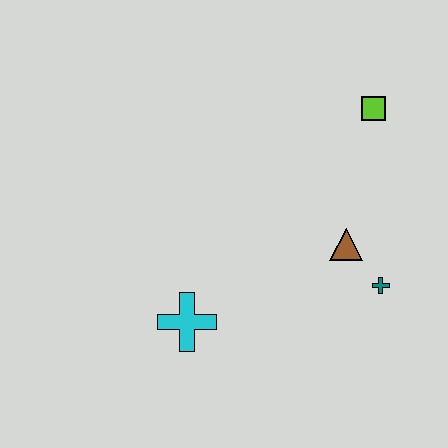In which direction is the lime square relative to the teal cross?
The lime square is above the teal cross.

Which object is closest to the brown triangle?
The teal cross is closest to the brown triangle.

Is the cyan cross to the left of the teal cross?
Yes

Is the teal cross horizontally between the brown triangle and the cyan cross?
No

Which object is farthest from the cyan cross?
The lime square is farthest from the cyan cross.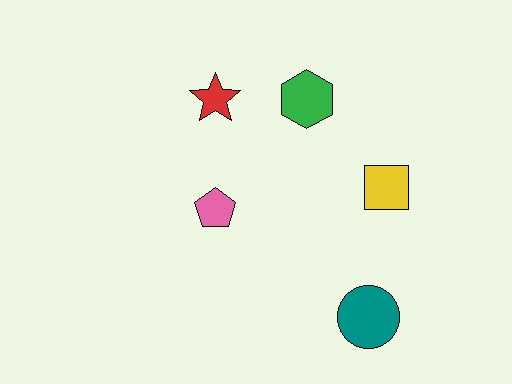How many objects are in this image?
There are 5 objects.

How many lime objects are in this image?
There are no lime objects.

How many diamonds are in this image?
There are no diamonds.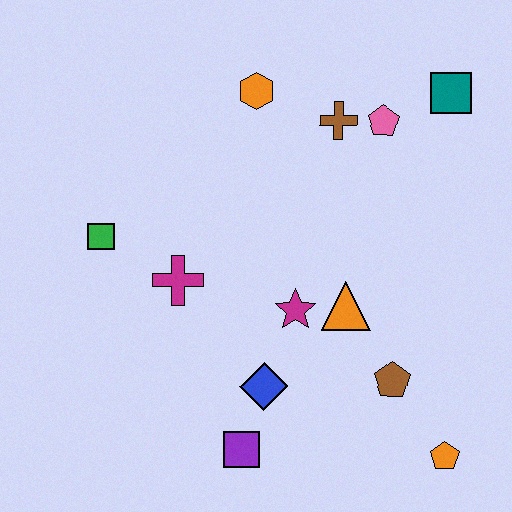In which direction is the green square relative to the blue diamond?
The green square is to the left of the blue diamond.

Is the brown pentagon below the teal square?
Yes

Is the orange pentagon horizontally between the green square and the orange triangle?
No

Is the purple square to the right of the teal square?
No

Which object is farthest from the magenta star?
The teal square is farthest from the magenta star.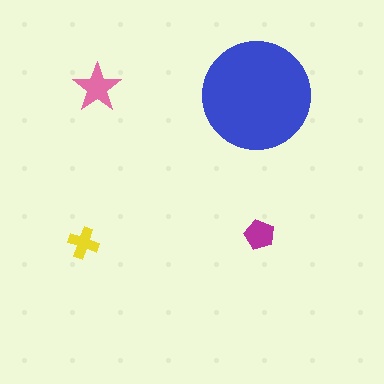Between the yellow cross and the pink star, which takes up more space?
The pink star.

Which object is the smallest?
The yellow cross.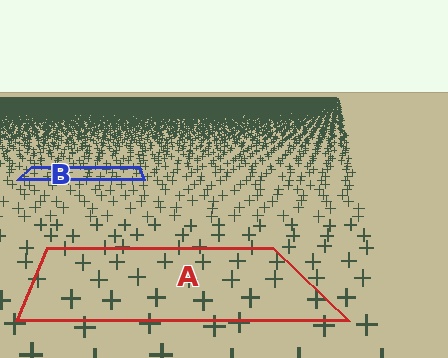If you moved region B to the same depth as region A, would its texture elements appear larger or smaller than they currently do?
They would appear larger. At a closer depth, the same texture elements are projected at a bigger on-screen size.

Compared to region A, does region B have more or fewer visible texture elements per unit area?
Region B has more texture elements per unit area — they are packed more densely because it is farther away.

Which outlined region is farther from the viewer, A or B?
Region B is farther from the viewer — the texture elements inside it appear smaller and more densely packed.